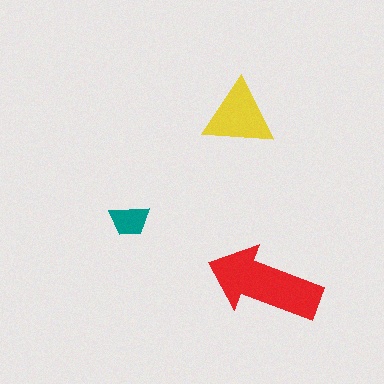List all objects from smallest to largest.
The teal trapezoid, the yellow triangle, the red arrow.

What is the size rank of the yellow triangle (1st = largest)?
2nd.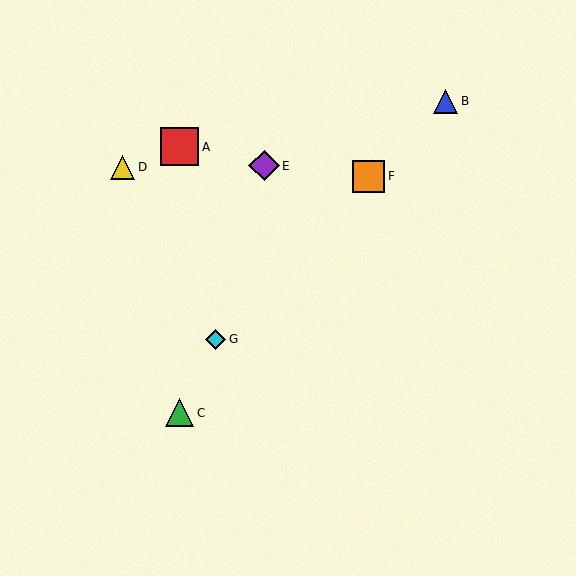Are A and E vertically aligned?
No, A is at x≈180 and E is at x≈264.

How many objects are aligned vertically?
2 objects (A, C) are aligned vertically.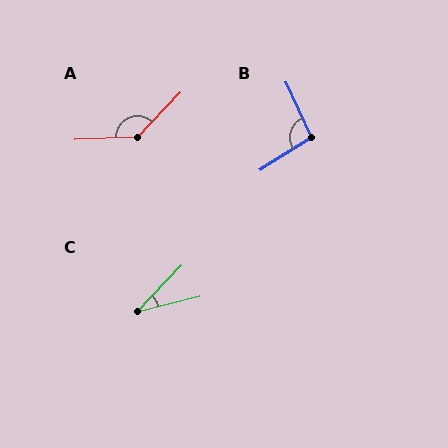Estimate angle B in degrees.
Approximately 97 degrees.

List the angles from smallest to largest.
C (33°), B (97°), A (136°).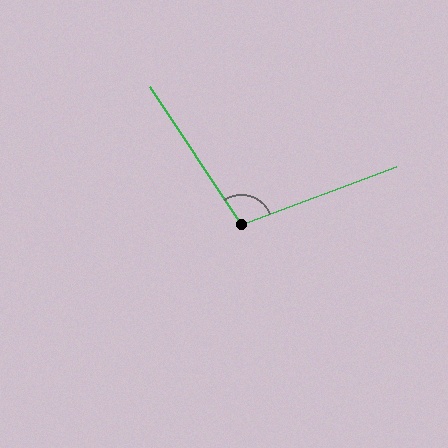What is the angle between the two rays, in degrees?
Approximately 103 degrees.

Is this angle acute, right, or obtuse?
It is obtuse.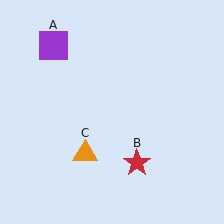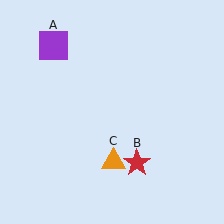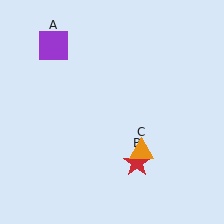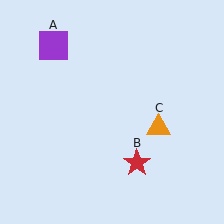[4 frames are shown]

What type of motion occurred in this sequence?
The orange triangle (object C) rotated counterclockwise around the center of the scene.